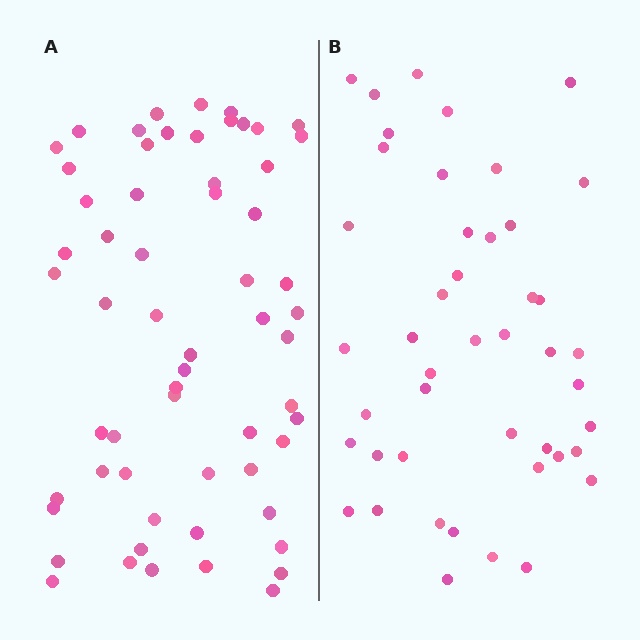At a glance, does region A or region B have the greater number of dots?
Region A (the left region) has more dots.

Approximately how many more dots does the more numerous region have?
Region A has approximately 15 more dots than region B.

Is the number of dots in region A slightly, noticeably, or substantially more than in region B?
Region A has noticeably more, but not dramatically so. The ratio is roughly 1.3 to 1.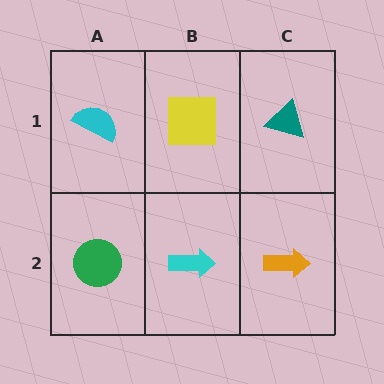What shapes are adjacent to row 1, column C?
An orange arrow (row 2, column C), a yellow square (row 1, column B).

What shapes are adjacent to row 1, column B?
A cyan arrow (row 2, column B), a cyan semicircle (row 1, column A), a teal triangle (row 1, column C).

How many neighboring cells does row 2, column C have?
2.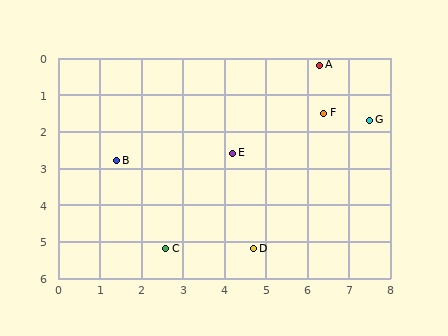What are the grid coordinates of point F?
Point F is at approximately (6.4, 1.5).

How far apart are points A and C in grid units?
Points A and C are about 6.2 grid units apart.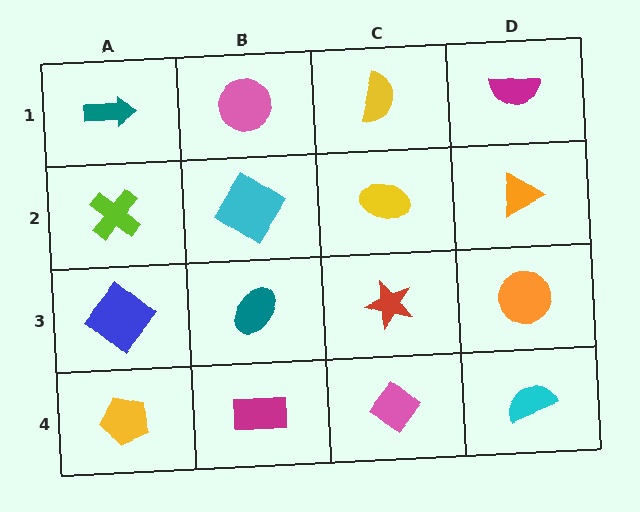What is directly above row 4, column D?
An orange circle.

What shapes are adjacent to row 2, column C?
A yellow semicircle (row 1, column C), a red star (row 3, column C), a cyan diamond (row 2, column B), an orange triangle (row 2, column D).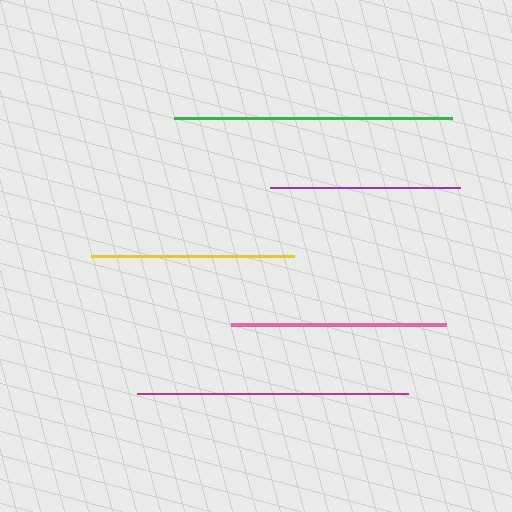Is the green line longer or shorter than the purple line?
The green line is longer than the purple line.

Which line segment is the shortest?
The purple line is the shortest at approximately 190 pixels.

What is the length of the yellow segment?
The yellow segment is approximately 202 pixels long.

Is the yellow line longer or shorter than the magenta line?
The magenta line is longer than the yellow line.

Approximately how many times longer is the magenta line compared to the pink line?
The magenta line is approximately 1.3 times the length of the pink line.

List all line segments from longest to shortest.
From longest to shortest: green, magenta, pink, yellow, purple.